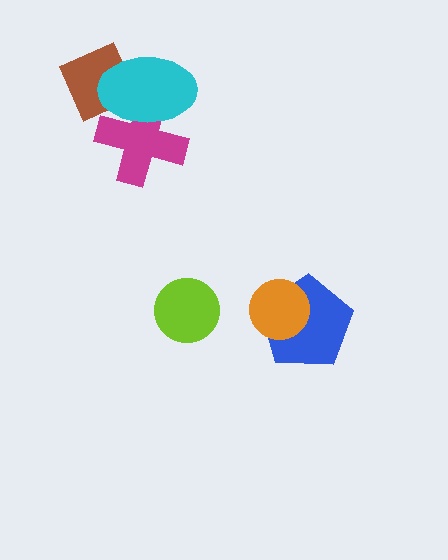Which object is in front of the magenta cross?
The cyan ellipse is in front of the magenta cross.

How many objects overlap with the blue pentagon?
1 object overlaps with the blue pentagon.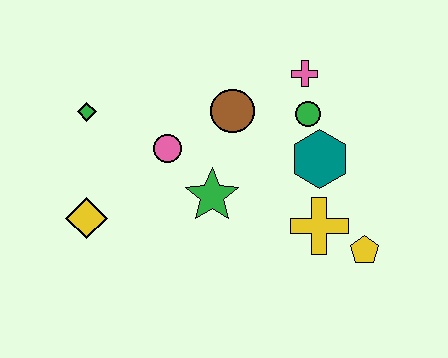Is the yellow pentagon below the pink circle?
Yes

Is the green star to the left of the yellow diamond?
No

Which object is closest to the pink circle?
The green star is closest to the pink circle.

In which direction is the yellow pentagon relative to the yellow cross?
The yellow pentagon is to the right of the yellow cross.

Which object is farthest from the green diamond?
The yellow pentagon is farthest from the green diamond.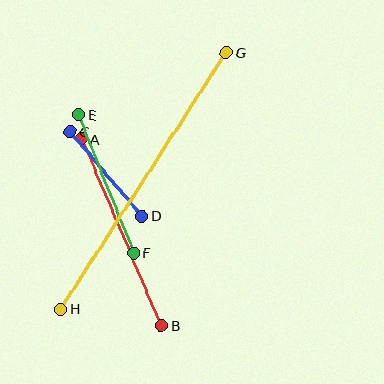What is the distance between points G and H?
The distance is approximately 305 pixels.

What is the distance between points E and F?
The distance is approximately 149 pixels.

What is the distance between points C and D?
The distance is approximately 111 pixels.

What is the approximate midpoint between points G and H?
The midpoint is at approximately (144, 181) pixels.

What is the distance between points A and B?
The distance is approximately 203 pixels.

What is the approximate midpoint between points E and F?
The midpoint is at approximately (106, 184) pixels.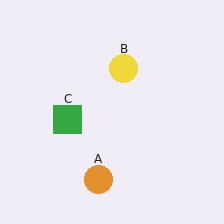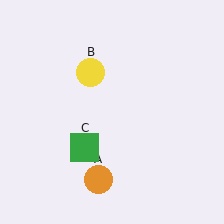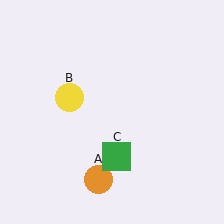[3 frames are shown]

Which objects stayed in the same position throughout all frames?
Orange circle (object A) remained stationary.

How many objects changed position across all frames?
2 objects changed position: yellow circle (object B), green square (object C).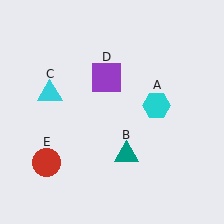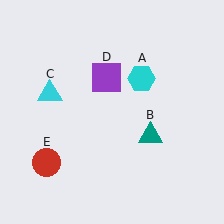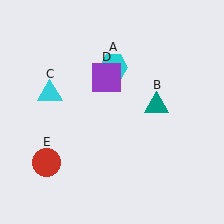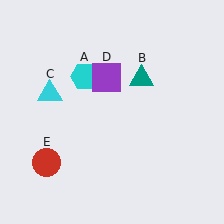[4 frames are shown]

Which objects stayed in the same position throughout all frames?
Cyan triangle (object C) and purple square (object D) and red circle (object E) remained stationary.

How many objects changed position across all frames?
2 objects changed position: cyan hexagon (object A), teal triangle (object B).